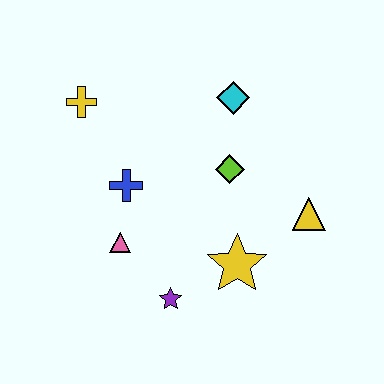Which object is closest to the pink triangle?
The blue cross is closest to the pink triangle.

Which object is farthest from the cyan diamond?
The purple star is farthest from the cyan diamond.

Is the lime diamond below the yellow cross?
Yes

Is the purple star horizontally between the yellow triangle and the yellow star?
No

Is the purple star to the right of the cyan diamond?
No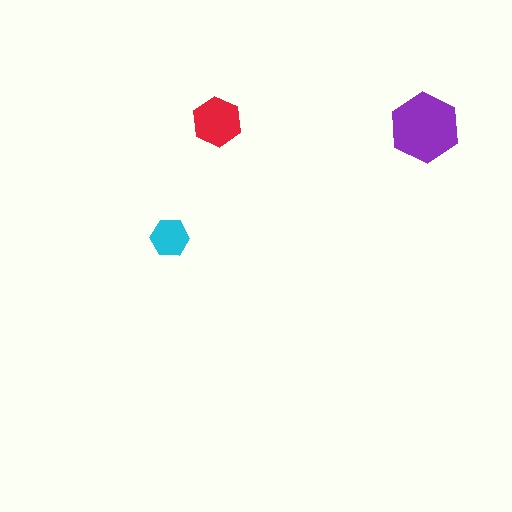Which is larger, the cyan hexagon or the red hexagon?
The red one.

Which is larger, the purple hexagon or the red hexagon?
The purple one.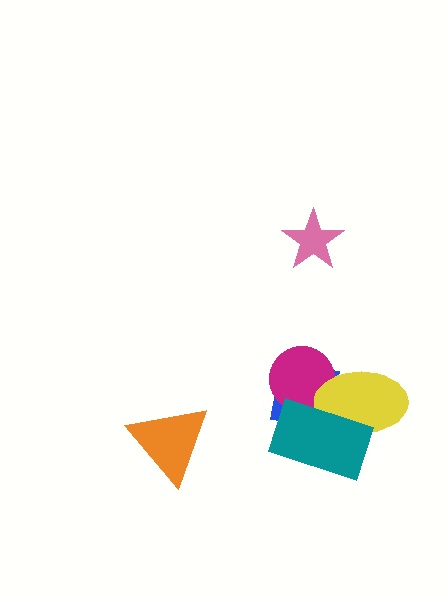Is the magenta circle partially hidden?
Yes, it is partially covered by another shape.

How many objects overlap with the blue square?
3 objects overlap with the blue square.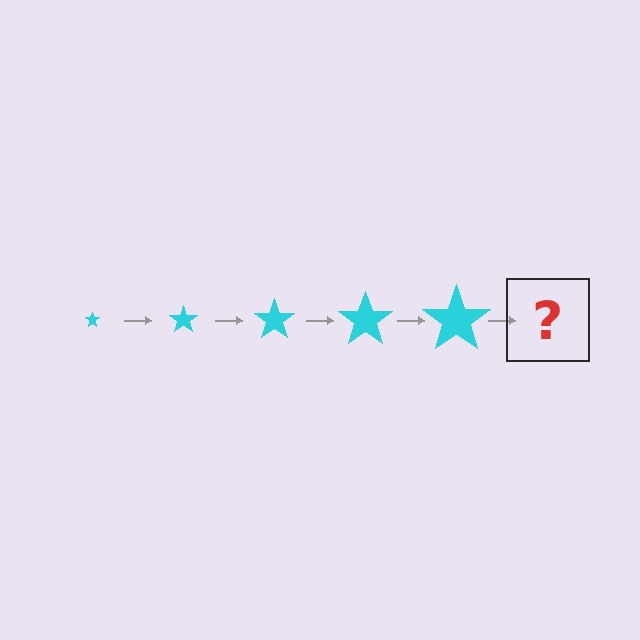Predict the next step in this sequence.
The next step is a cyan star, larger than the previous one.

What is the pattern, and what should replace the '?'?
The pattern is that the star gets progressively larger each step. The '?' should be a cyan star, larger than the previous one.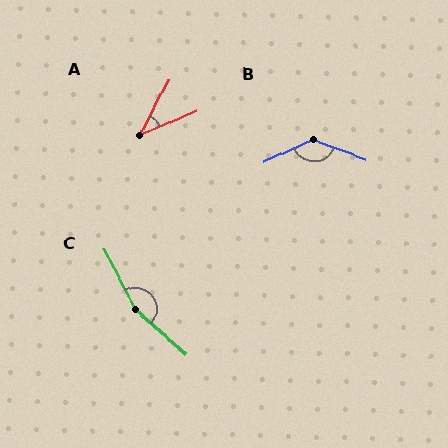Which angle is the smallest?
A, at approximately 40 degrees.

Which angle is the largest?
C, at approximately 159 degrees.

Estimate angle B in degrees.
Approximately 136 degrees.